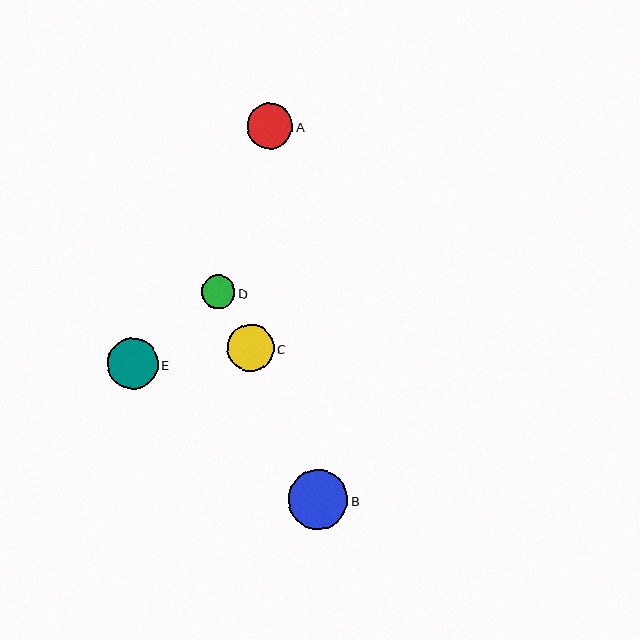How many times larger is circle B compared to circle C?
Circle B is approximately 1.3 times the size of circle C.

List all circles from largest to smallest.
From largest to smallest: B, E, C, A, D.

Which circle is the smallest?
Circle D is the smallest with a size of approximately 34 pixels.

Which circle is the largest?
Circle B is the largest with a size of approximately 60 pixels.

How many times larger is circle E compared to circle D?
Circle E is approximately 1.5 times the size of circle D.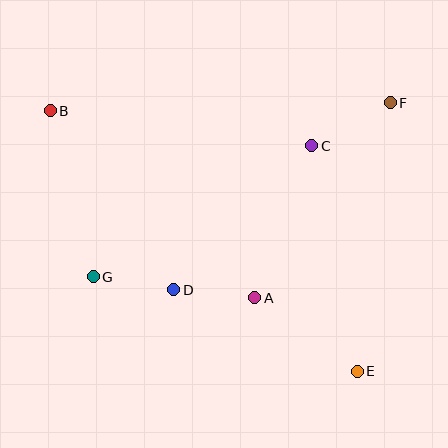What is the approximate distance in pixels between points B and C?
The distance between B and C is approximately 264 pixels.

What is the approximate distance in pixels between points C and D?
The distance between C and D is approximately 200 pixels.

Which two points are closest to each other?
Points A and D are closest to each other.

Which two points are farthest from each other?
Points B and E are farthest from each other.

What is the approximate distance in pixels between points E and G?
The distance between E and G is approximately 281 pixels.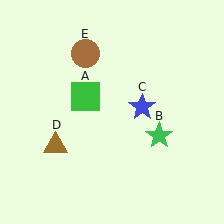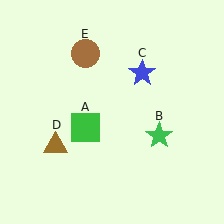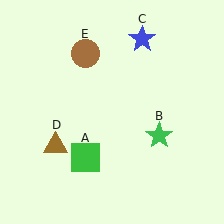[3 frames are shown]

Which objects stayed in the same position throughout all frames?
Green star (object B) and brown triangle (object D) and brown circle (object E) remained stationary.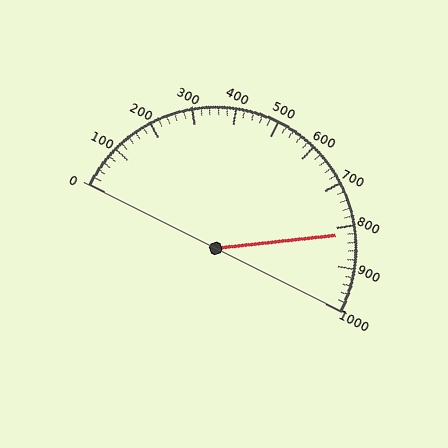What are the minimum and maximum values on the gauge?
The gauge ranges from 0 to 1000.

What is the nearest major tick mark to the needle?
The nearest major tick mark is 800.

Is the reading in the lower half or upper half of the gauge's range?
The reading is in the upper half of the range (0 to 1000).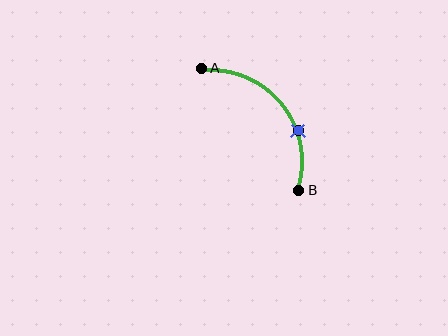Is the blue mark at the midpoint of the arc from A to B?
No. The blue mark lies on the arc but is closer to endpoint B. The arc midpoint would be at the point on the curve equidistant along the arc from both A and B.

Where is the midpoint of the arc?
The arc midpoint is the point on the curve farthest from the straight line joining A and B. It sits above and to the right of that line.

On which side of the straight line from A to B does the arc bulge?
The arc bulges above and to the right of the straight line connecting A and B.